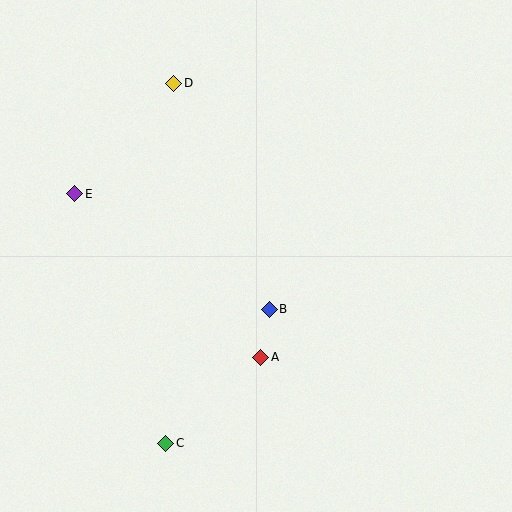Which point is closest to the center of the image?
Point B at (269, 309) is closest to the center.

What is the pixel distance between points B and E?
The distance between B and E is 226 pixels.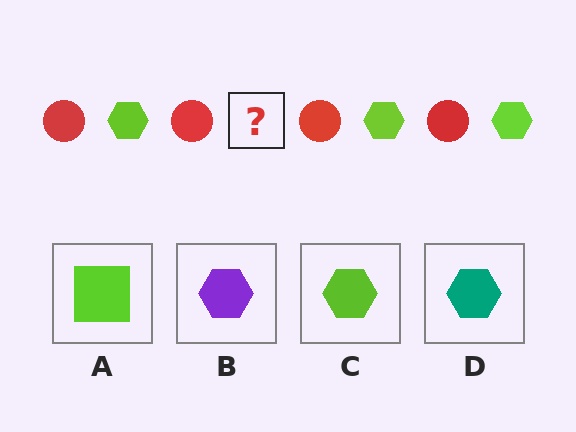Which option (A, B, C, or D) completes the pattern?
C.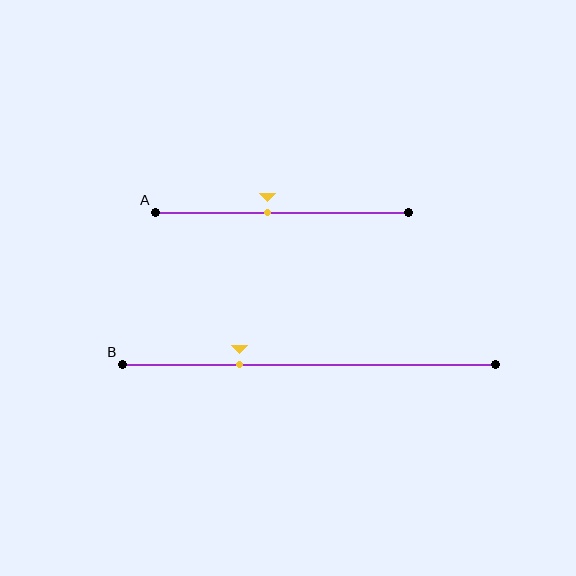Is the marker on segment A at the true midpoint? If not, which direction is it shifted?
No, the marker on segment A is shifted to the left by about 6% of the segment length.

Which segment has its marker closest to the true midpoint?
Segment A has its marker closest to the true midpoint.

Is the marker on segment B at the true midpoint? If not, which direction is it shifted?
No, the marker on segment B is shifted to the left by about 19% of the segment length.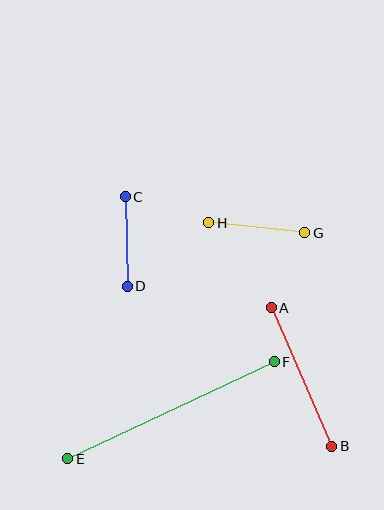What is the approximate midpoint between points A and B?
The midpoint is at approximately (302, 377) pixels.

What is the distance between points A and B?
The distance is approximately 151 pixels.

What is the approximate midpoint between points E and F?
The midpoint is at approximately (171, 410) pixels.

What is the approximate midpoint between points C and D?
The midpoint is at approximately (126, 241) pixels.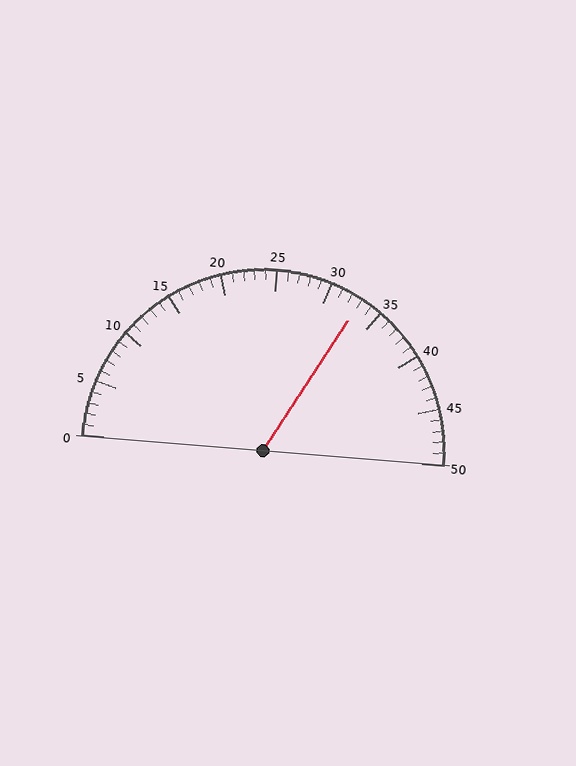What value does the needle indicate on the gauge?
The needle indicates approximately 33.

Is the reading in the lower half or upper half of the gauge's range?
The reading is in the upper half of the range (0 to 50).